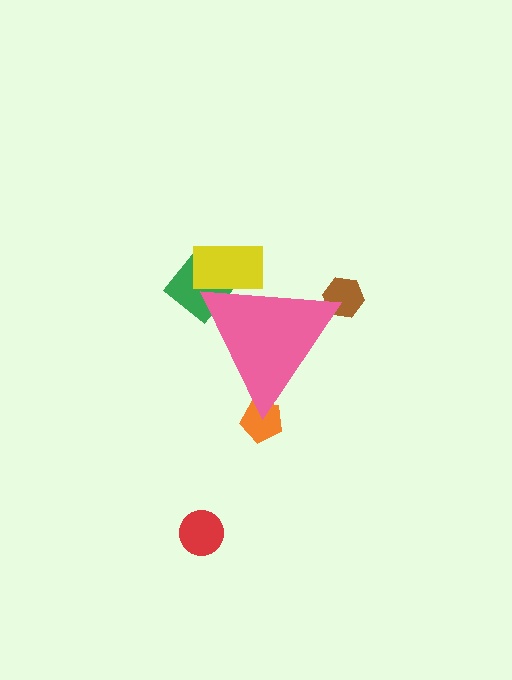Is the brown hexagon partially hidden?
Yes, the brown hexagon is partially hidden behind the pink triangle.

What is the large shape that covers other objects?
A pink triangle.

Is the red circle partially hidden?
No, the red circle is fully visible.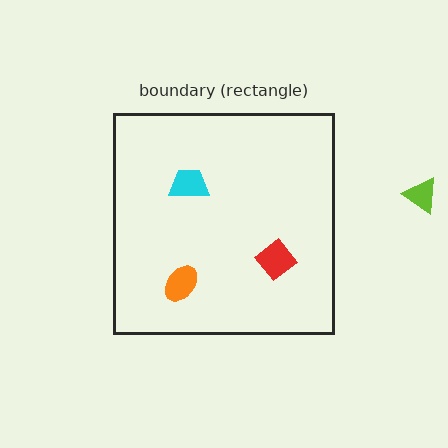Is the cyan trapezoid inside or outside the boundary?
Inside.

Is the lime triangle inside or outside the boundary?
Outside.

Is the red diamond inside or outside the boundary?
Inside.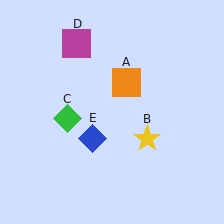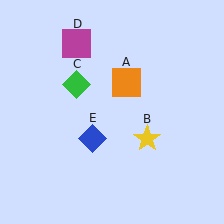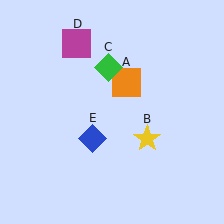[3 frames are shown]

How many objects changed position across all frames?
1 object changed position: green diamond (object C).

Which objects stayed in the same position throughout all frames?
Orange square (object A) and yellow star (object B) and magenta square (object D) and blue diamond (object E) remained stationary.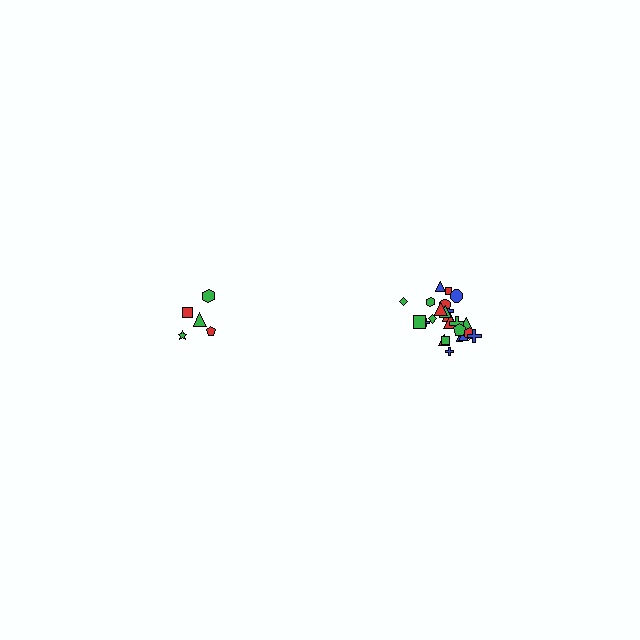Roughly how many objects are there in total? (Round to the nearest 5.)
Roughly 30 objects in total.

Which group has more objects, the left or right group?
The right group.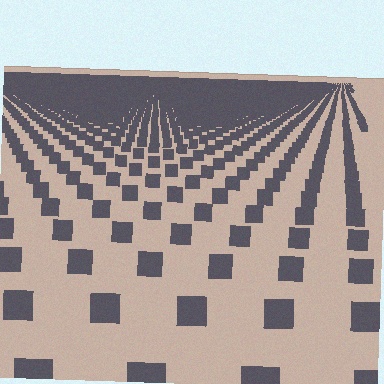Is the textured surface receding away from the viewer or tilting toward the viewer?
The surface is receding away from the viewer. Texture elements get smaller and denser toward the top.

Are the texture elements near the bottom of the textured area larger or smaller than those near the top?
Larger. Near the bottom, elements are closer to the viewer and appear at a bigger on-screen size.